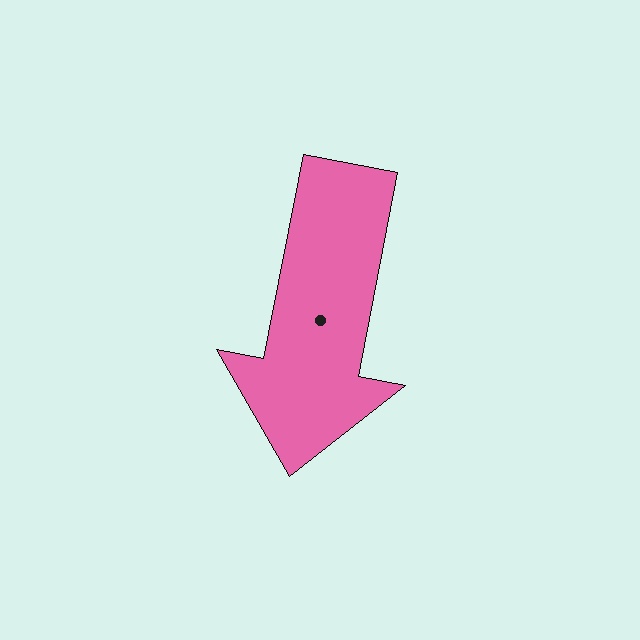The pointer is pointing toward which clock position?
Roughly 6 o'clock.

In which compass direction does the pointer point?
South.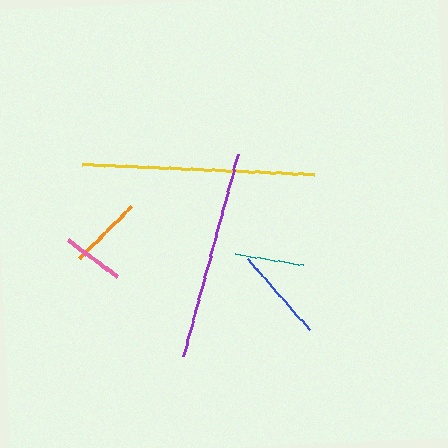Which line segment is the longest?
The yellow line is the longest at approximately 232 pixels.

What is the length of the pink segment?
The pink segment is approximately 62 pixels long.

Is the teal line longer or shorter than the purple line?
The purple line is longer than the teal line.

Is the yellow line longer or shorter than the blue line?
The yellow line is longer than the blue line.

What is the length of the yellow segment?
The yellow segment is approximately 232 pixels long.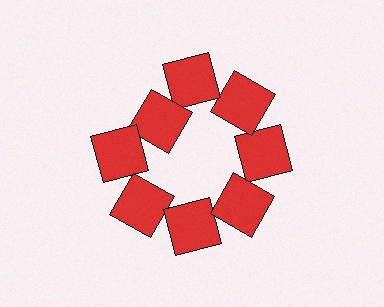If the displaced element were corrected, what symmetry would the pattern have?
It would have 8-fold rotational symmetry — the pattern would map onto itself every 45 degrees.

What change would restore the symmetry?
The symmetry would be restored by moving it outward, back onto the ring so that all 8 squares sit at equal angles and equal distance from the center.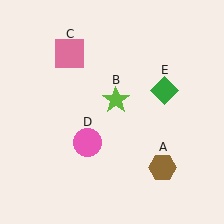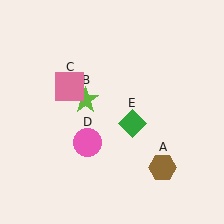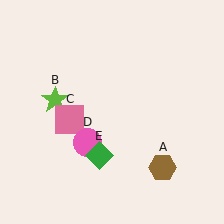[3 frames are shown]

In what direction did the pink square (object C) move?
The pink square (object C) moved down.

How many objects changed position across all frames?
3 objects changed position: lime star (object B), pink square (object C), green diamond (object E).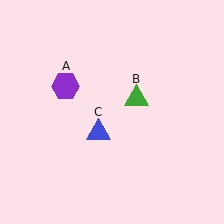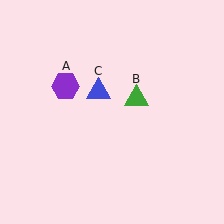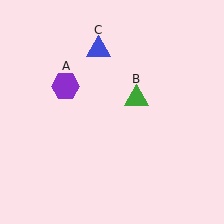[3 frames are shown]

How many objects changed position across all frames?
1 object changed position: blue triangle (object C).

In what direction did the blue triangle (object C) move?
The blue triangle (object C) moved up.